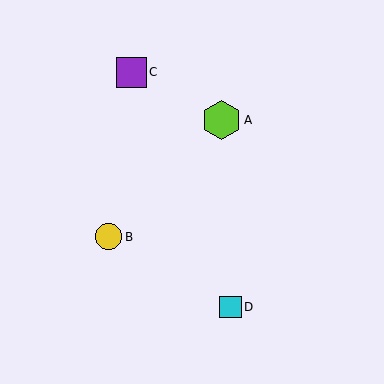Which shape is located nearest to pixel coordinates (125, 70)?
The purple square (labeled C) at (132, 72) is nearest to that location.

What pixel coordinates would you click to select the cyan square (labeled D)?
Click at (230, 307) to select the cyan square D.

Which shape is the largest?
The lime hexagon (labeled A) is the largest.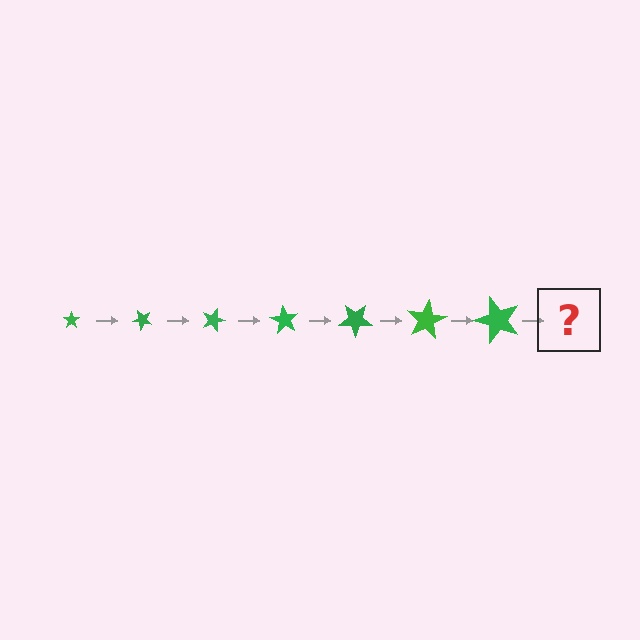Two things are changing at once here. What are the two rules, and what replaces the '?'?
The two rules are that the star grows larger each step and it rotates 45 degrees each step. The '?' should be a star, larger than the previous one and rotated 315 degrees from the start.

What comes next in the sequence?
The next element should be a star, larger than the previous one and rotated 315 degrees from the start.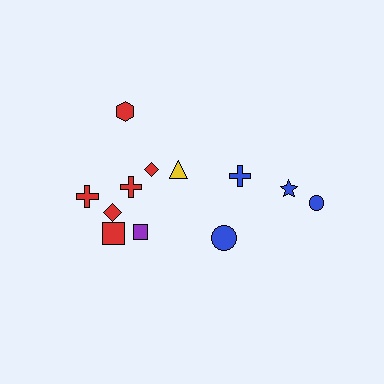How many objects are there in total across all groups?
There are 12 objects.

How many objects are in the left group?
There are 8 objects.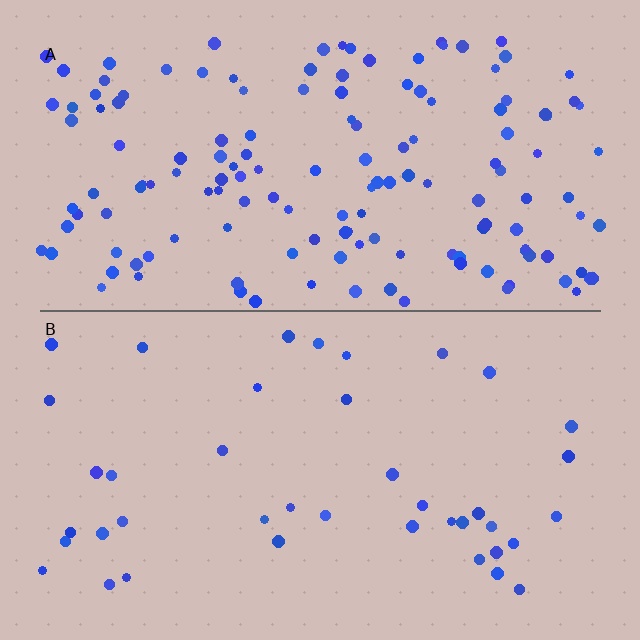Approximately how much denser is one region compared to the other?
Approximately 3.6× — region A over region B.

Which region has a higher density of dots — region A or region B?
A (the top).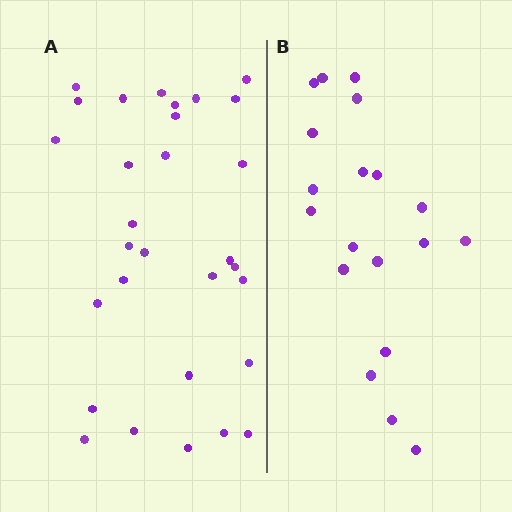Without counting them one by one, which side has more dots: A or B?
Region A (the left region) has more dots.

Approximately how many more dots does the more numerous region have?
Region A has roughly 12 or so more dots than region B.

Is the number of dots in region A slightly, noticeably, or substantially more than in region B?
Region A has substantially more. The ratio is roughly 1.6 to 1.